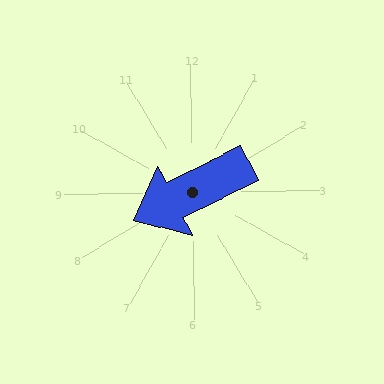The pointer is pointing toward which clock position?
Roughly 8 o'clock.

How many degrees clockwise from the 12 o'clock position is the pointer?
Approximately 244 degrees.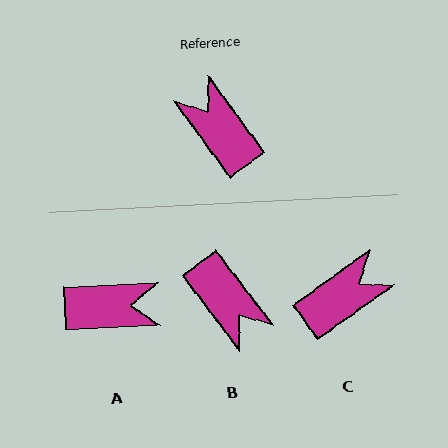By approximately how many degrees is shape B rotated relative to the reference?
Approximately 179 degrees clockwise.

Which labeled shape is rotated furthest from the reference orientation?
B, about 179 degrees away.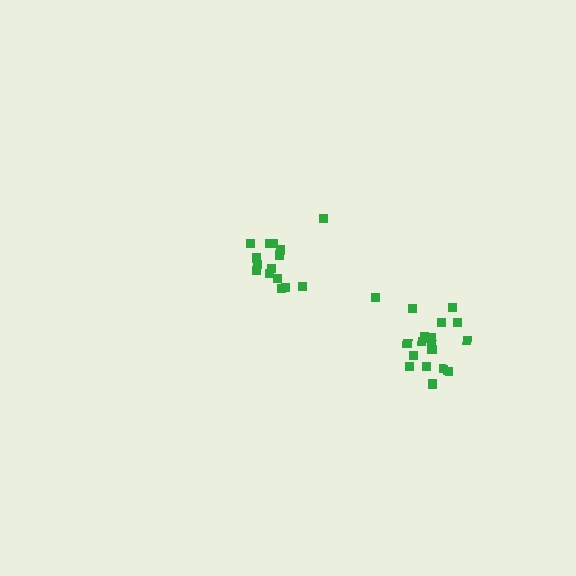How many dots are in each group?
Group 1: 18 dots, Group 2: 15 dots (33 total).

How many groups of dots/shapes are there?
There are 2 groups.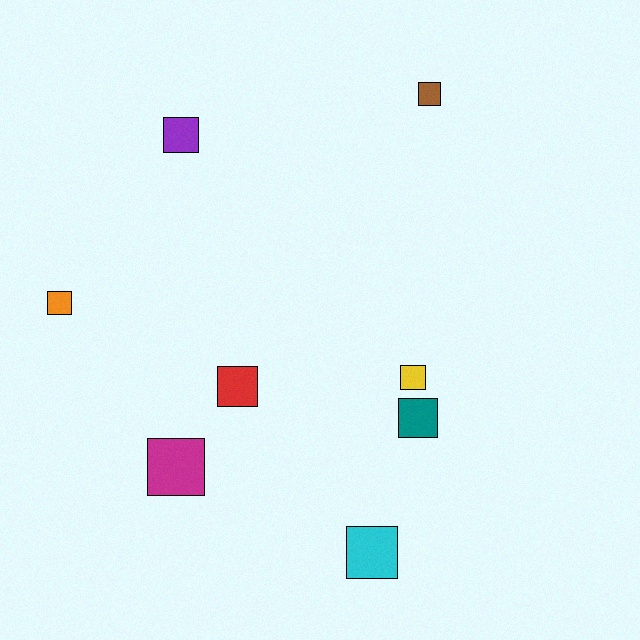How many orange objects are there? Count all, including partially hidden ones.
There is 1 orange object.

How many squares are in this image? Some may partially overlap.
There are 8 squares.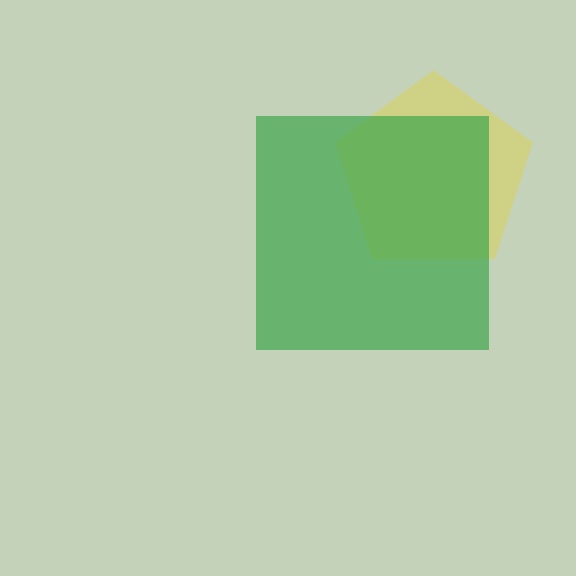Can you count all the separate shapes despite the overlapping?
Yes, there are 2 separate shapes.